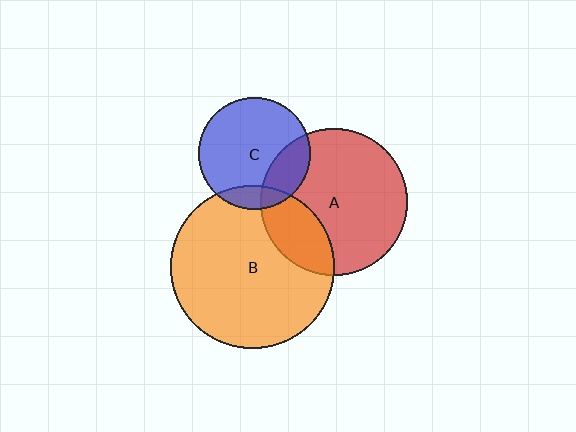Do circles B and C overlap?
Yes.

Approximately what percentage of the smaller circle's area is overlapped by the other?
Approximately 15%.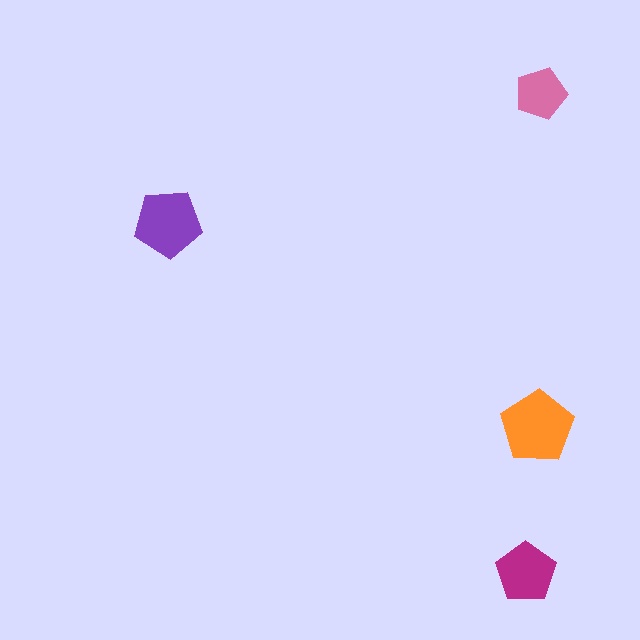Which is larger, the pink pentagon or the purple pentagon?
The purple one.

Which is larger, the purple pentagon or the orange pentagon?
The orange one.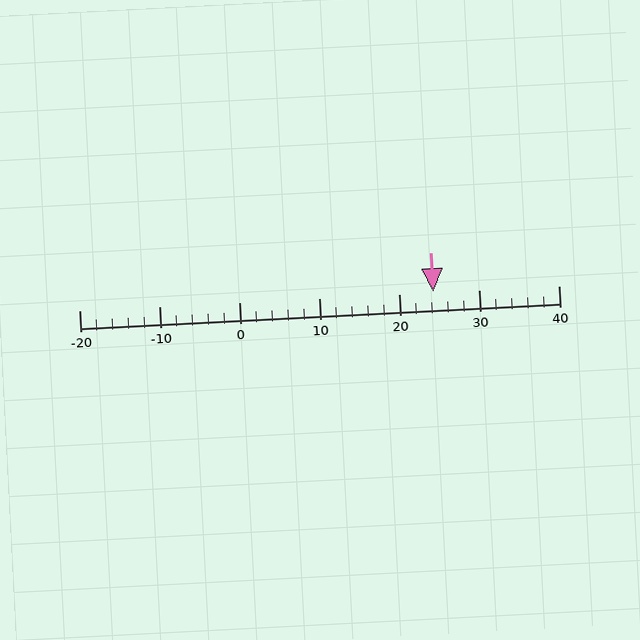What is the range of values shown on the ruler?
The ruler shows values from -20 to 40.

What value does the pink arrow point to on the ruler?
The pink arrow points to approximately 24.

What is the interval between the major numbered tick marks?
The major tick marks are spaced 10 units apart.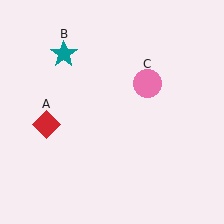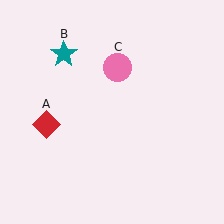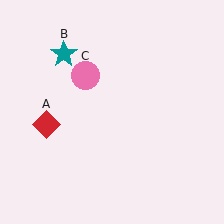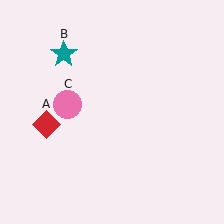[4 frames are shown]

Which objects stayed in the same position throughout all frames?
Red diamond (object A) and teal star (object B) remained stationary.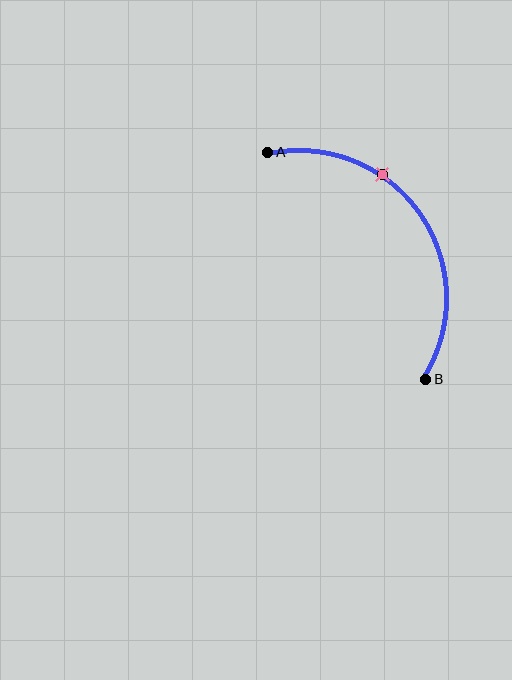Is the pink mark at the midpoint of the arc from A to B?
No. The pink mark lies on the arc but is closer to endpoint A. The arc midpoint would be at the point on the curve equidistant along the arc from both A and B.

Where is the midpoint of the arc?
The arc midpoint is the point on the curve farthest from the straight line joining A and B. It sits above and to the right of that line.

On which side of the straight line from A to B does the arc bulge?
The arc bulges above and to the right of the straight line connecting A and B.